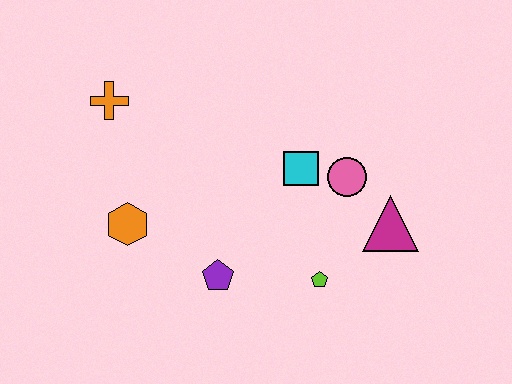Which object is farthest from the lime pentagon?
The orange cross is farthest from the lime pentagon.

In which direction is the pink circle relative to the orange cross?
The pink circle is to the right of the orange cross.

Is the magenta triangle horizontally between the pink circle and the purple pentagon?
No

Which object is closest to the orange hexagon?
The purple pentagon is closest to the orange hexagon.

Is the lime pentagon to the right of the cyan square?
Yes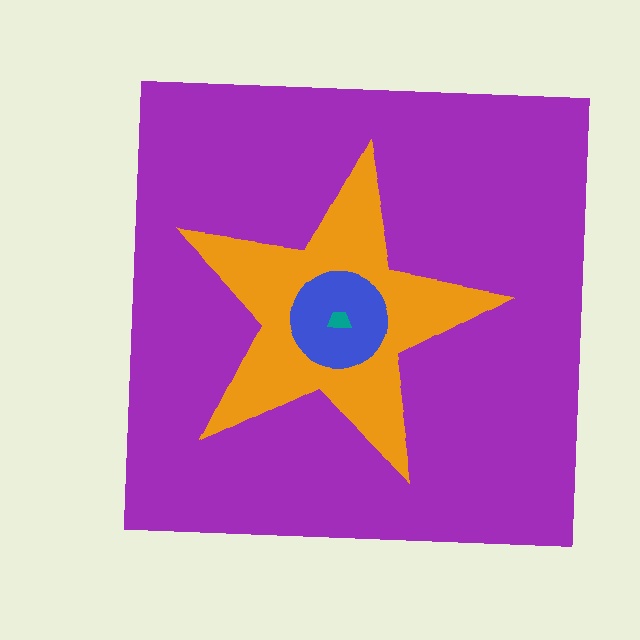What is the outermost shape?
The purple square.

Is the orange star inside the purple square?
Yes.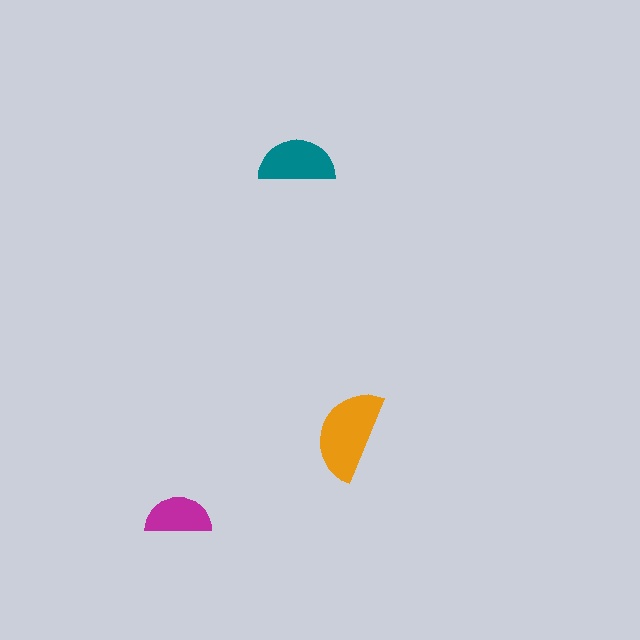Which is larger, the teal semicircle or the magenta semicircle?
The teal one.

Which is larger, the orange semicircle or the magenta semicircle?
The orange one.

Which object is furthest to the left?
The magenta semicircle is leftmost.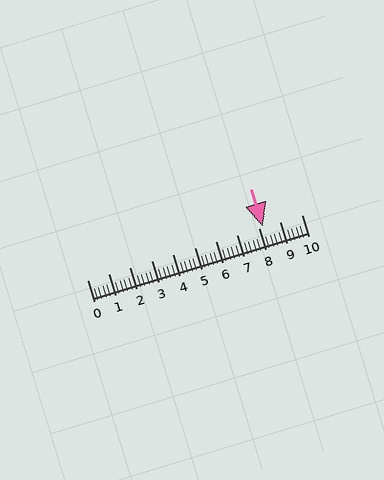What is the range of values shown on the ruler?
The ruler shows values from 0 to 10.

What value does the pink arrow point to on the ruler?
The pink arrow points to approximately 8.2.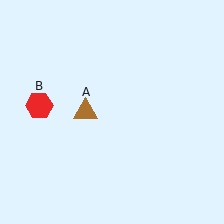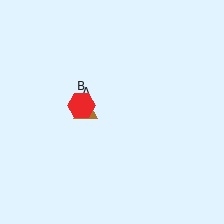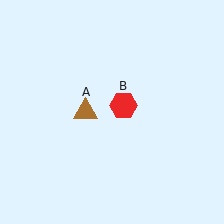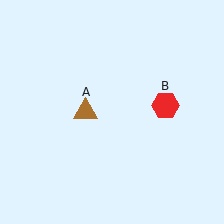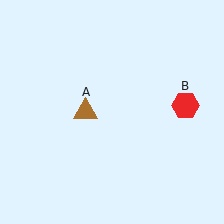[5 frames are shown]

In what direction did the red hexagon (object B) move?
The red hexagon (object B) moved right.